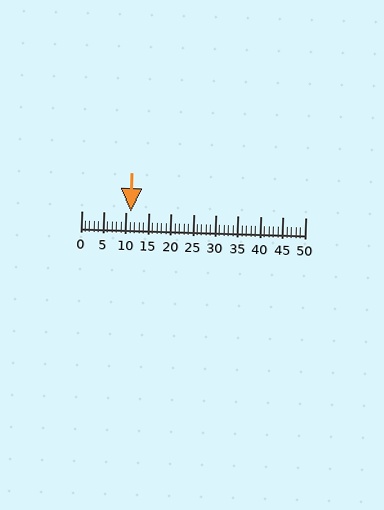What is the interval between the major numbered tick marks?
The major tick marks are spaced 5 units apart.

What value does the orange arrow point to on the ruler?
The orange arrow points to approximately 11.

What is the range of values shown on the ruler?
The ruler shows values from 0 to 50.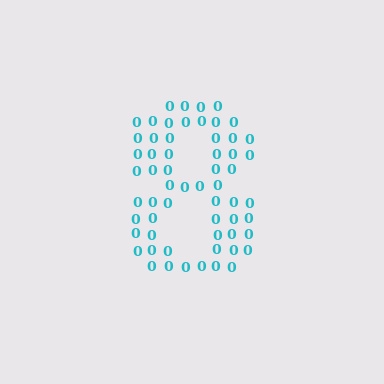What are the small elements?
The small elements are digit 0's.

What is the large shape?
The large shape is the digit 8.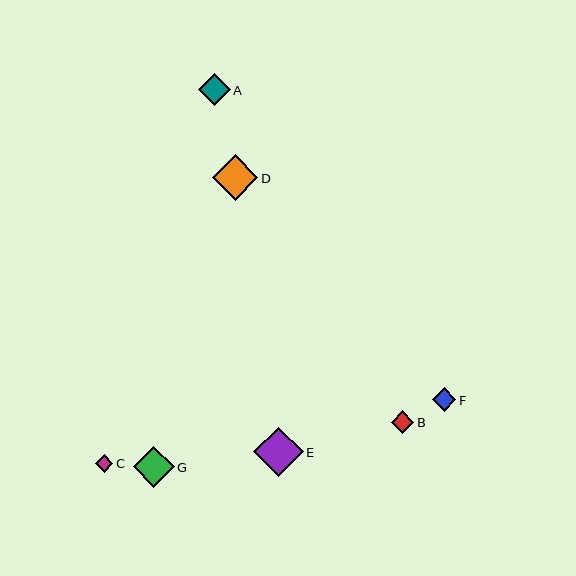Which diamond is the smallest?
Diamond C is the smallest with a size of approximately 17 pixels.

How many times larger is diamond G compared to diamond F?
Diamond G is approximately 1.7 times the size of diamond F.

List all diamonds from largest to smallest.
From largest to smallest: E, D, G, A, F, B, C.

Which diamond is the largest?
Diamond E is the largest with a size of approximately 50 pixels.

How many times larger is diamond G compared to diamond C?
Diamond G is approximately 2.4 times the size of diamond C.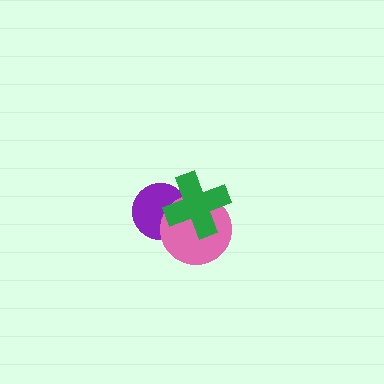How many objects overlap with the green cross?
2 objects overlap with the green cross.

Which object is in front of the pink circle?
The green cross is in front of the pink circle.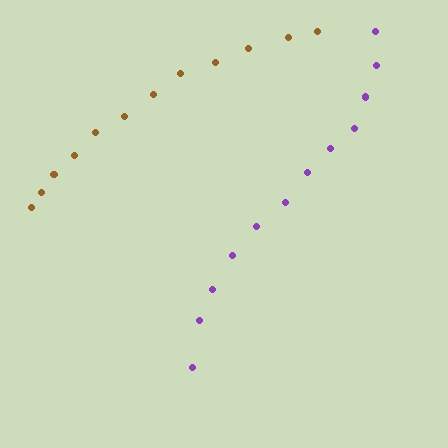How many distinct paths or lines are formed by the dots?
There are 2 distinct paths.